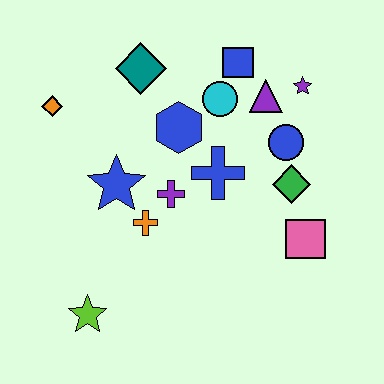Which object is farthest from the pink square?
The orange diamond is farthest from the pink square.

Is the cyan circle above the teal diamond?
No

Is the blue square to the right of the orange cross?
Yes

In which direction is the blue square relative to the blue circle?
The blue square is above the blue circle.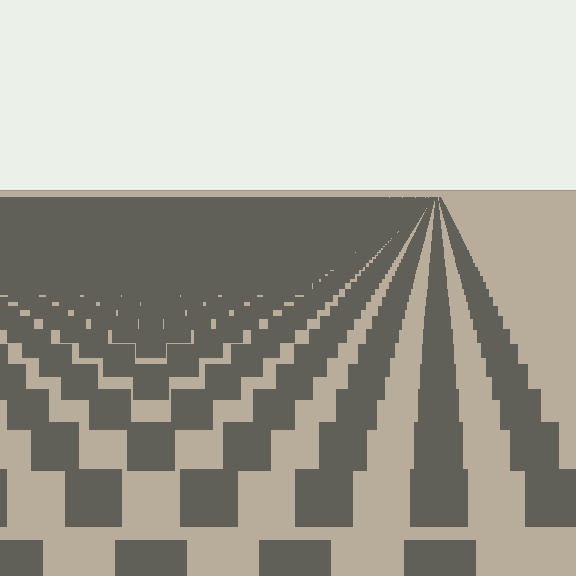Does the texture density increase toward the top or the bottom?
Density increases toward the top.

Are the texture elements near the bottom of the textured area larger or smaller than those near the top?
Larger. Near the bottom, elements are closer to the viewer and appear at a bigger on-screen size.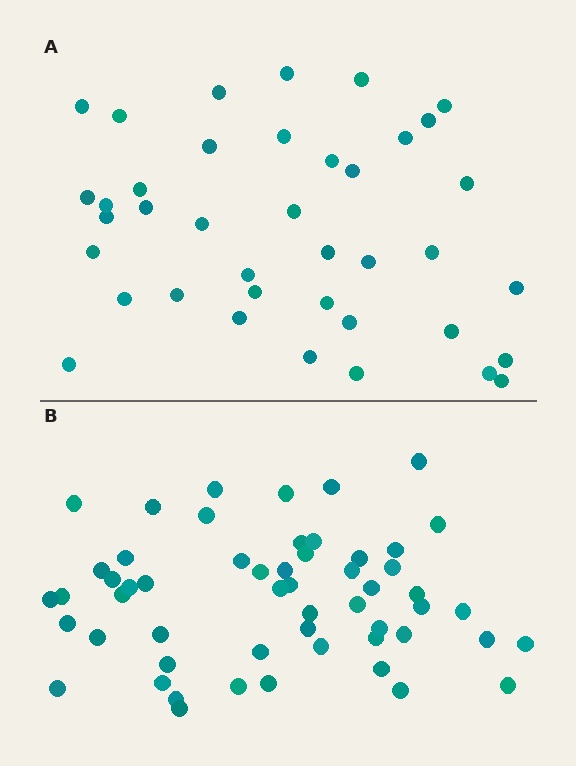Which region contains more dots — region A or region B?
Region B (the bottom region) has more dots.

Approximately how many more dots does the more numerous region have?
Region B has approximately 15 more dots than region A.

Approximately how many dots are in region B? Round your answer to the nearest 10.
About 60 dots. (The exact count is 55, which rounds to 60.)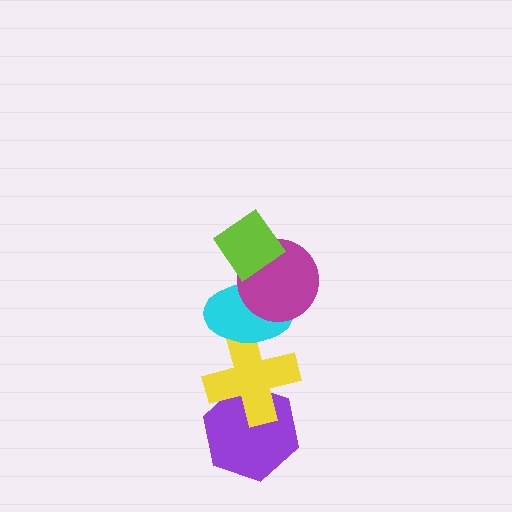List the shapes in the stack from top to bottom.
From top to bottom: the lime diamond, the magenta circle, the cyan ellipse, the yellow cross, the purple hexagon.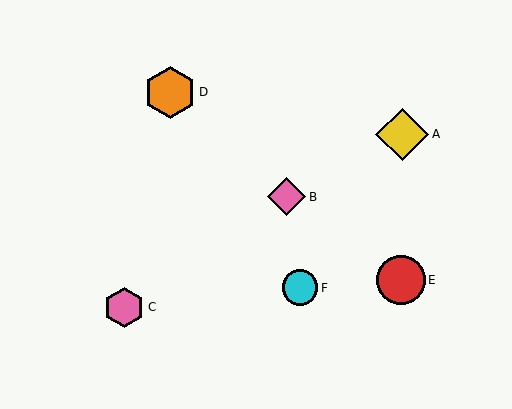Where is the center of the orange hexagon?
The center of the orange hexagon is at (170, 92).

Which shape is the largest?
The yellow diamond (labeled A) is the largest.